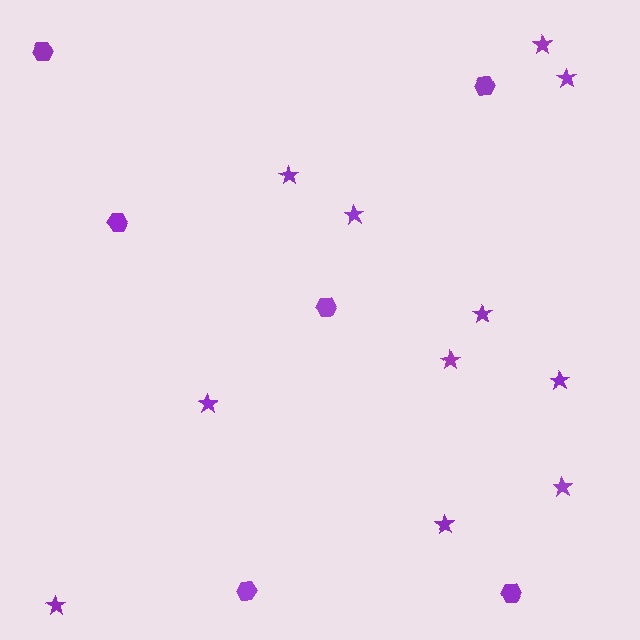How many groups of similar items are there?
There are 2 groups: one group of stars (11) and one group of hexagons (6).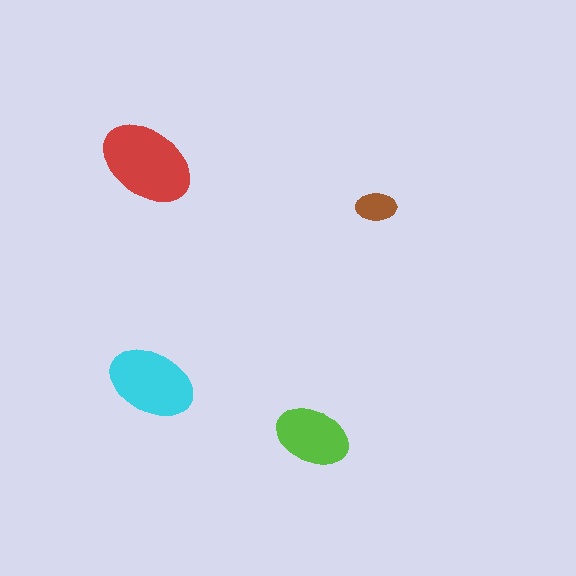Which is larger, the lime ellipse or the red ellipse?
The red one.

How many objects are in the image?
There are 4 objects in the image.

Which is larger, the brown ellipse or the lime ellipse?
The lime one.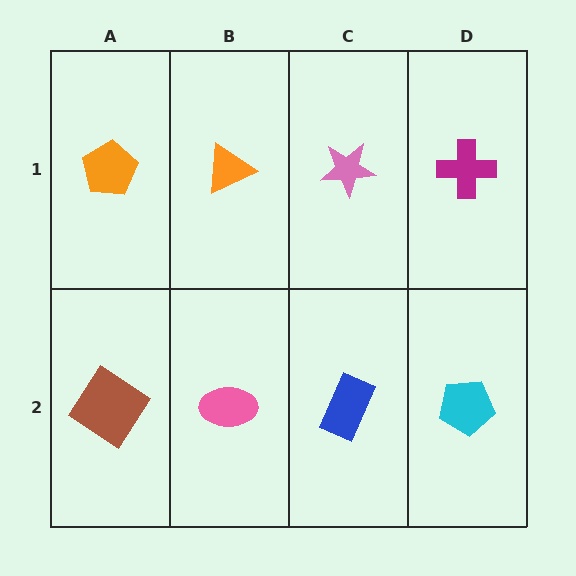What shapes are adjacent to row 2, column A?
An orange pentagon (row 1, column A), a pink ellipse (row 2, column B).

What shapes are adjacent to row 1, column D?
A cyan pentagon (row 2, column D), a pink star (row 1, column C).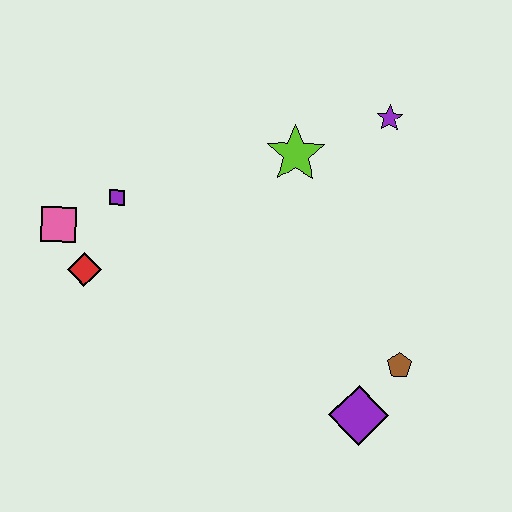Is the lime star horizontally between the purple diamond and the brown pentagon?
No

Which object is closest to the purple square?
The pink square is closest to the purple square.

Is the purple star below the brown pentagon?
No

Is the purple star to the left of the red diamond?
No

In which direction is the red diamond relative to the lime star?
The red diamond is to the left of the lime star.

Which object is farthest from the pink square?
The brown pentagon is farthest from the pink square.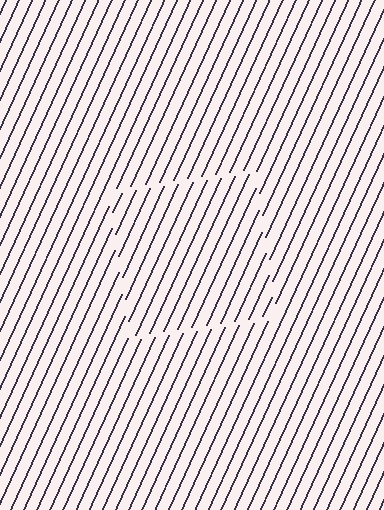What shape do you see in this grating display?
An illusory square. The interior of the shape contains the same grating, shifted by half a period — the contour is defined by the phase discontinuity where line-ends from the inner and outer gratings abut.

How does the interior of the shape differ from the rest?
The interior of the shape contains the same grating, shifted by half a period — the contour is defined by the phase discontinuity where line-ends from the inner and outer gratings abut.